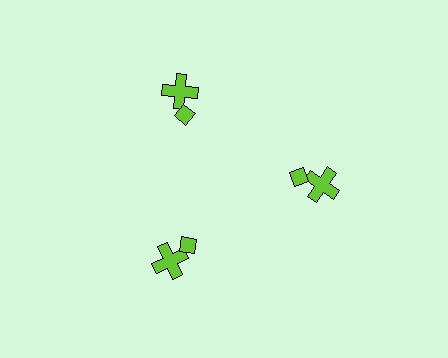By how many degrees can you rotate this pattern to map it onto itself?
The pattern maps onto itself every 120 degrees of rotation.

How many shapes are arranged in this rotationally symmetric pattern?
There are 6 shapes, arranged in 3 groups of 2.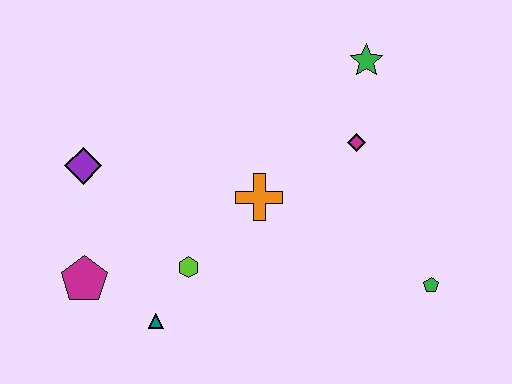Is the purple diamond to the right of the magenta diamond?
No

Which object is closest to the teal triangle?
The lime hexagon is closest to the teal triangle.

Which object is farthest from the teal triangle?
The green star is farthest from the teal triangle.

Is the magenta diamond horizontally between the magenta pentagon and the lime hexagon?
No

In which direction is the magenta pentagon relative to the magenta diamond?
The magenta pentagon is to the left of the magenta diamond.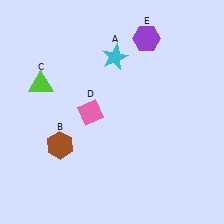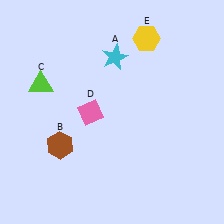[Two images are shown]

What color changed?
The hexagon (E) changed from purple in Image 1 to yellow in Image 2.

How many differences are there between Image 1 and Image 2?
There is 1 difference between the two images.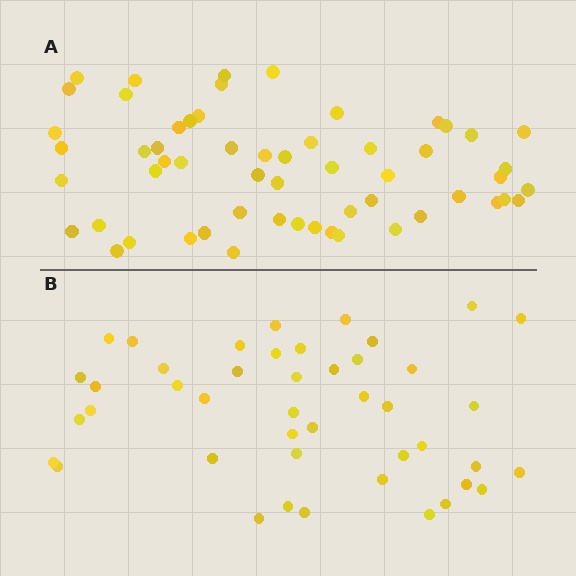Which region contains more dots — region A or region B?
Region A (the top region) has more dots.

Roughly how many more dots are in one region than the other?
Region A has approximately 15 more dots than region B.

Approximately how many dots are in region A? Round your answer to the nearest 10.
About 60 dots. (The exact count is 57, which rounds to 60.)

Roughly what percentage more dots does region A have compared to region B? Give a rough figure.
About 30% more.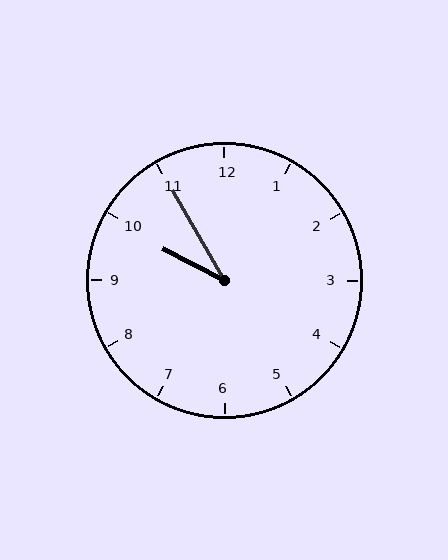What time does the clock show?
9:55.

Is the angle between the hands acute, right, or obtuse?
It is acute.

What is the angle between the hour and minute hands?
Approximately 32 degrees.